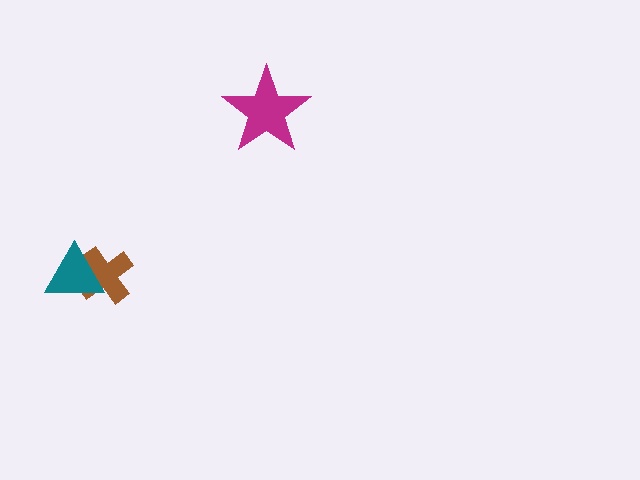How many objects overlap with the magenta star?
0 objects overlap with the magenta star.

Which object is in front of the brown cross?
The teal triangle is in front of the brown cross.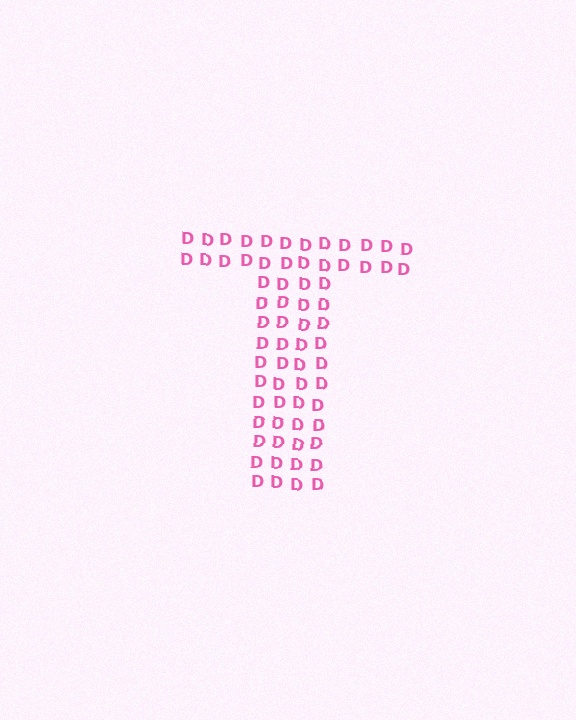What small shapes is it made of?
It is made of small letter D's.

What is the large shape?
The large shape is the letter T.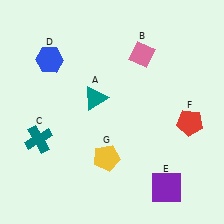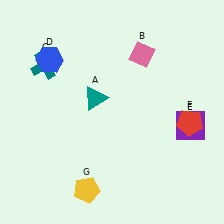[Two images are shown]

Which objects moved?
The objects that moved are: the teal cross (C), the purple square (E), the yellow pentagon (G).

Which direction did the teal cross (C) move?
The teal cross (C) moved up.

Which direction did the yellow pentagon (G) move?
The yellow pentagon (G) moved down.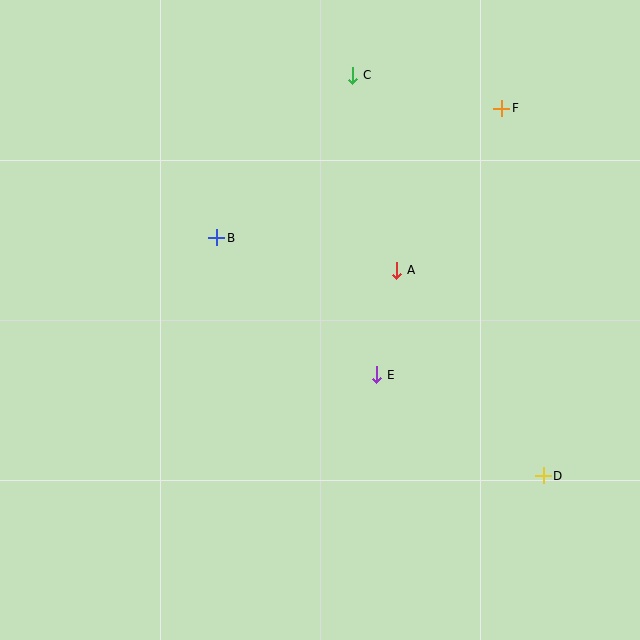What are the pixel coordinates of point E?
Point E is at (377, 375).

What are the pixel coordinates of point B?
Point B is at (217, 238).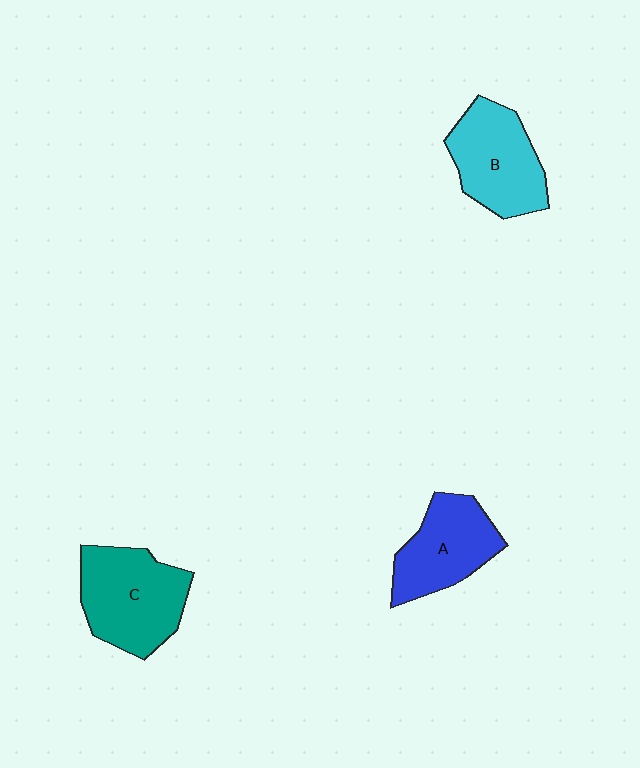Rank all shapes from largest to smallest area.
From largest to smallest: C (teal), B (cyan), A (blue).